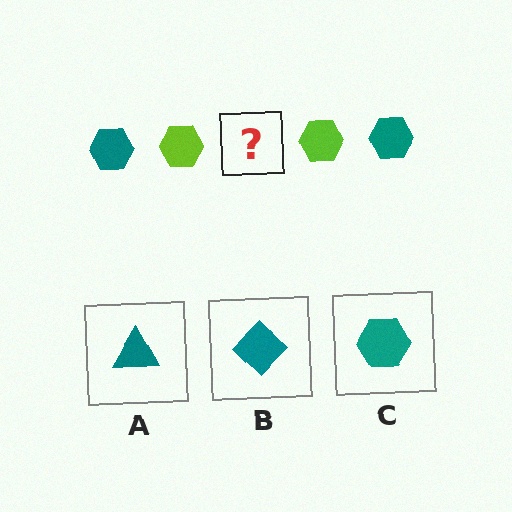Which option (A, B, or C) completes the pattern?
C.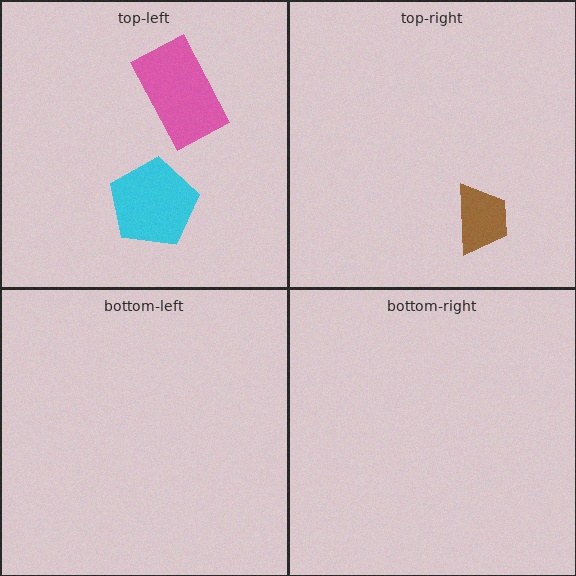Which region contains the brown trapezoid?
The top-right region.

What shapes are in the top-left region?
The pink rectangle, the cyan pentagon.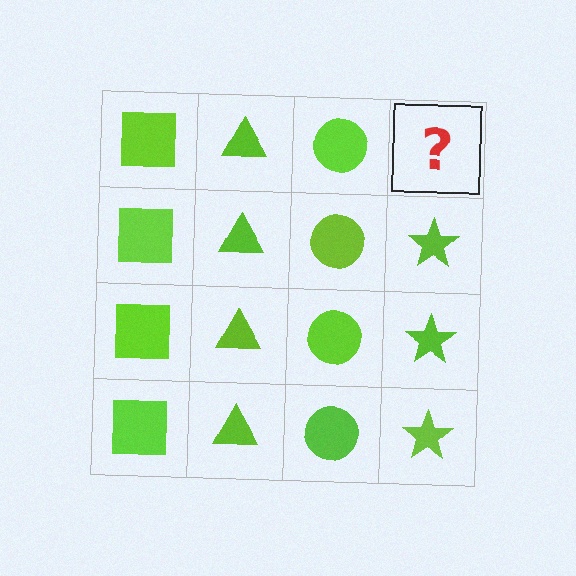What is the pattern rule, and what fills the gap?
The rule is that each column has a consistent shape. The gap should be filled with a lime star.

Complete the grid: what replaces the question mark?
The question mark should be replaced with a lime star.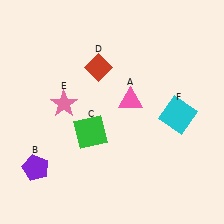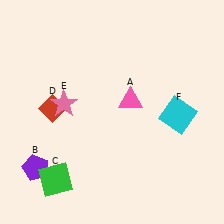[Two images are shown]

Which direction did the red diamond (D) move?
The red diamond (D) moved left.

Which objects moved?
The objects that moved are: the green square (C), the red diamond (D).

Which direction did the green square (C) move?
The green square (C) moved down.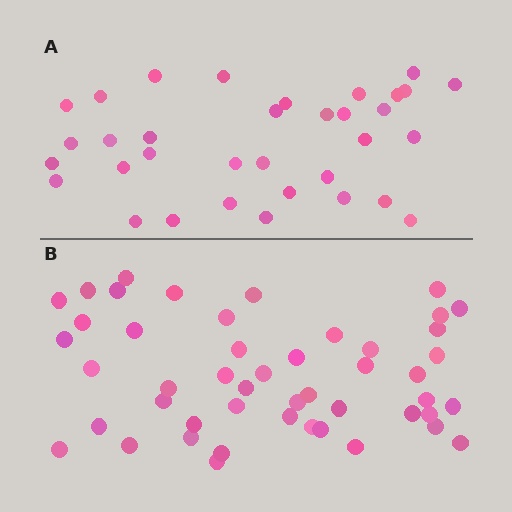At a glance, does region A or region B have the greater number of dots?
Region B (the bottom region) has more dots.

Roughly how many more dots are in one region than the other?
Region B has approximately 15 more dots than region A.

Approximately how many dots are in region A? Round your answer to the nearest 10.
About 30 dots. (The exact count is 34, which rounds to 30.)